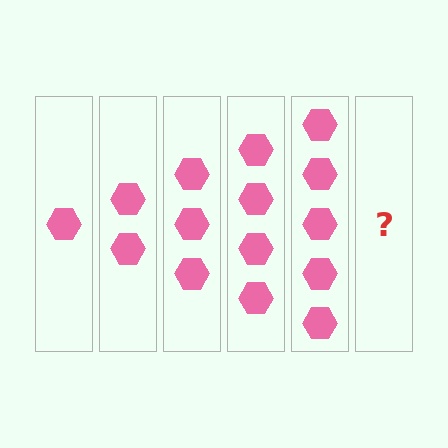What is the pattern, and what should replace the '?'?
The pattern is that each step adds one more hexagon. The '?' should be 6 hexagons.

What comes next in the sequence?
The next element should be 6 hexagons.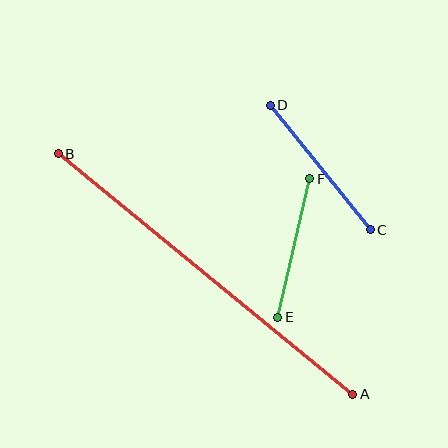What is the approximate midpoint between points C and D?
The midpoint is at approximately (320, 168) pixels.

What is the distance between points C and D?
The distance is approximately 159 pixels.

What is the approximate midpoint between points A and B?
The midpoint is at approximately (206, 274) pixels.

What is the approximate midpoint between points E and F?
The midpoint is at approximately (294, 248) pixels.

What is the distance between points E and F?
The distance is approximately 142 pixels.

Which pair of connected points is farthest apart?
Points A and B are farthest apart.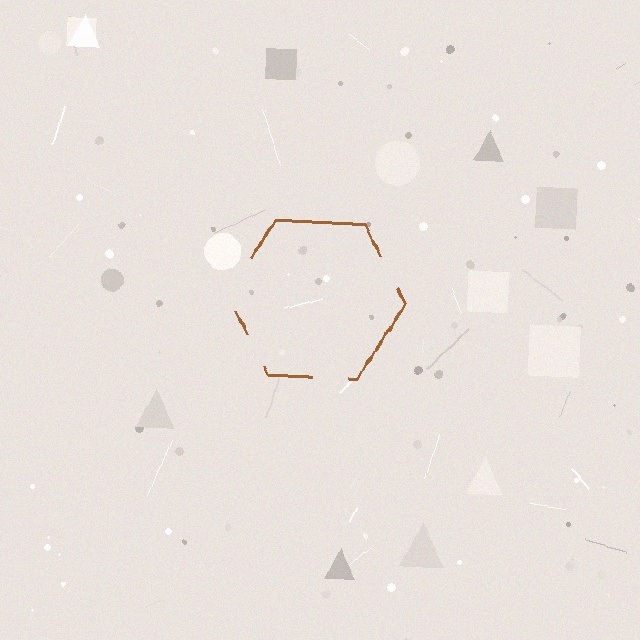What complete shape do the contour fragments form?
The contour fragments form a hexagon.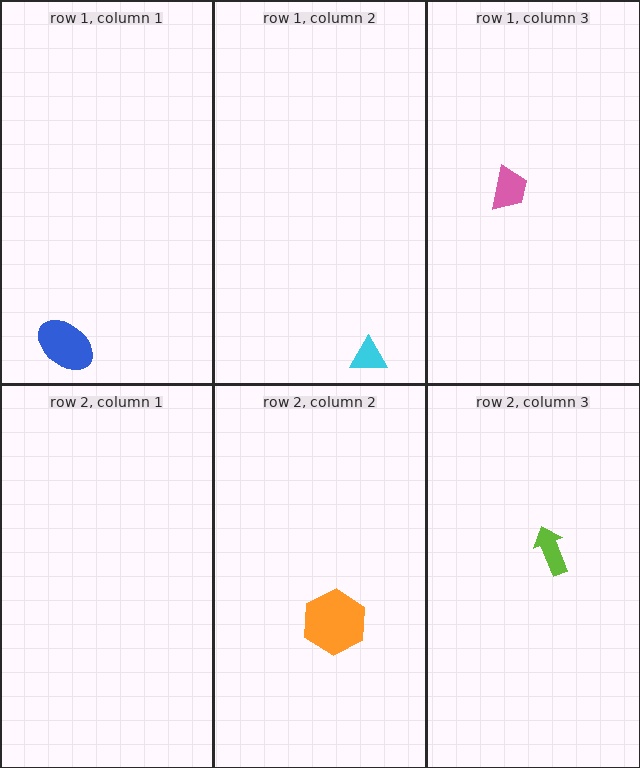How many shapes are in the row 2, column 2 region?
1.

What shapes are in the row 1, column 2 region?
The cyan triangle.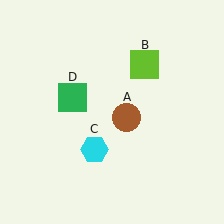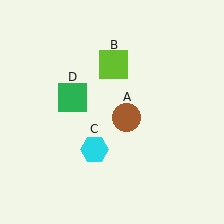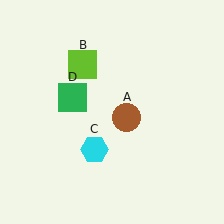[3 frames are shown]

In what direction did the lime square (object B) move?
The lime square (object B) moved left.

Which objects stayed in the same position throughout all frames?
Brown circle (object A) and cyan hexagon (object C) and green square (object D) remained stationary.